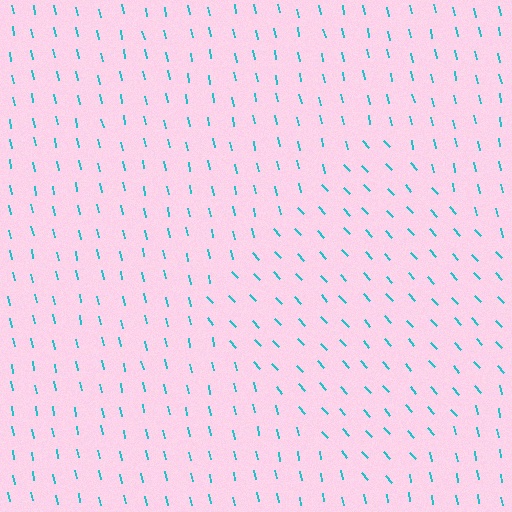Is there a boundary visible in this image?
Yes, there is a texture boundary formed by a change in line orientation.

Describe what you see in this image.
The image is filled with small cyan line segments. A diamond region in the image has lines oriented differently from the surrounding lines, creating a visible texture boundary.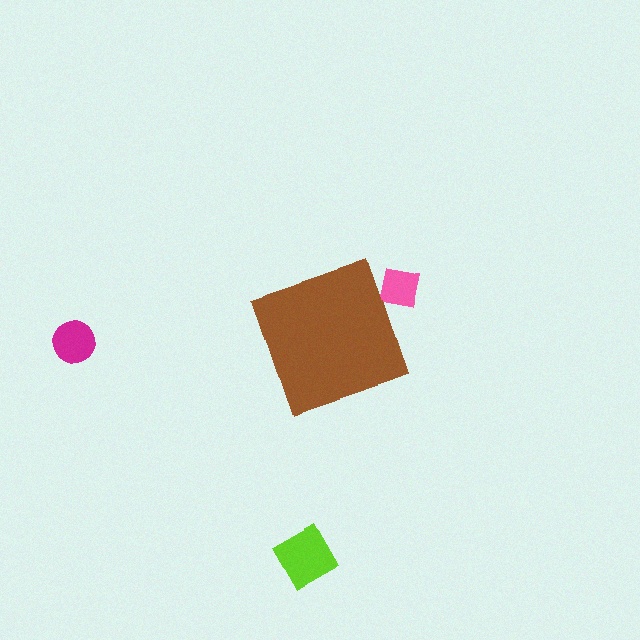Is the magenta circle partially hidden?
No, the magenta circle is fully visible.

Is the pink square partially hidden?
Yes, the pink square is partially hidden behind the brown diamond.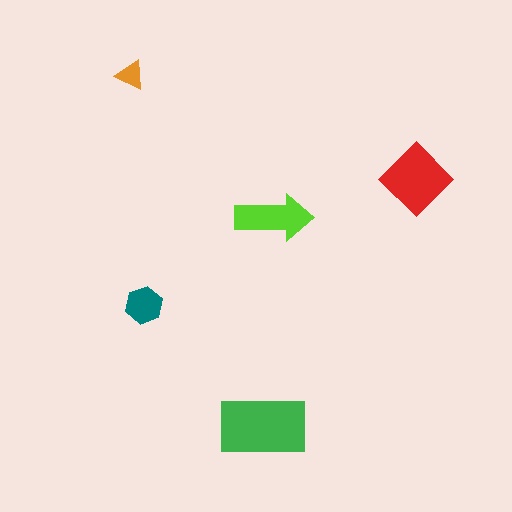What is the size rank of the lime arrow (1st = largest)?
3rd.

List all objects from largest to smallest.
The green rectangle, the red diamond, the lime arrow, the teal hexagon, the orange triangle.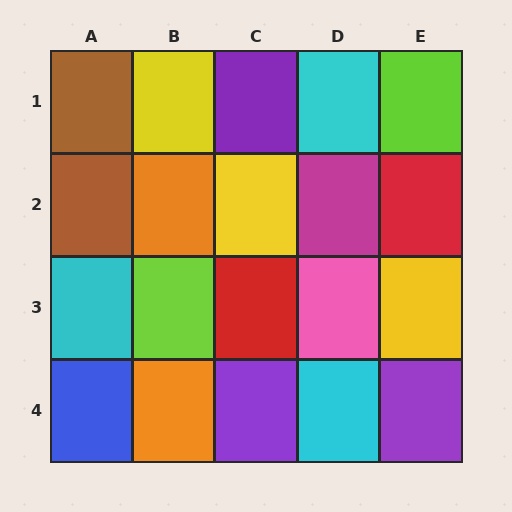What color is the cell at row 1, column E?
Lime.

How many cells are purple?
3 cells are purple.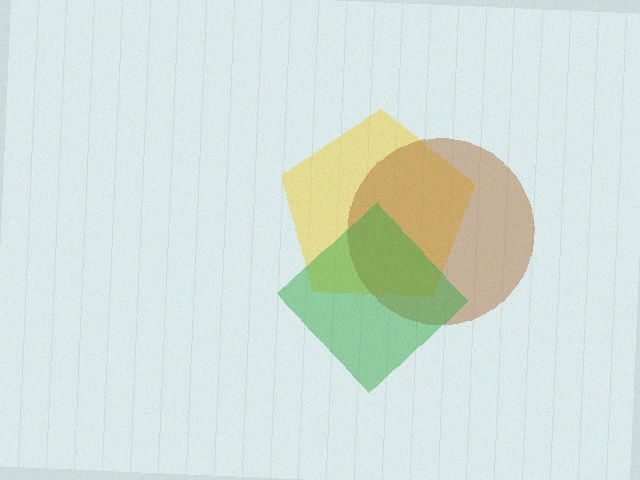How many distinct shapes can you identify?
There are 3 distinct shapes: a yellow pentagon, a brown circle, a green diamond.